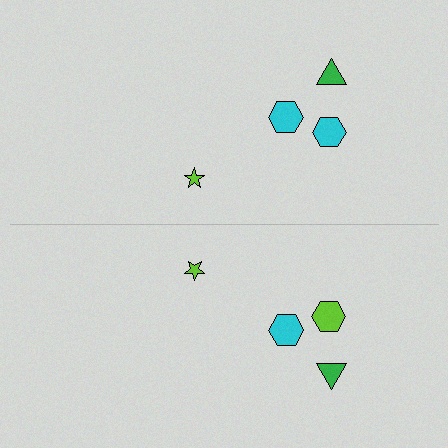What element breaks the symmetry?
The lime hexagon on the bottom side breaks the symmetry — its mirror counterpart is cyan.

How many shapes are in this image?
There are 8 shapes in this image.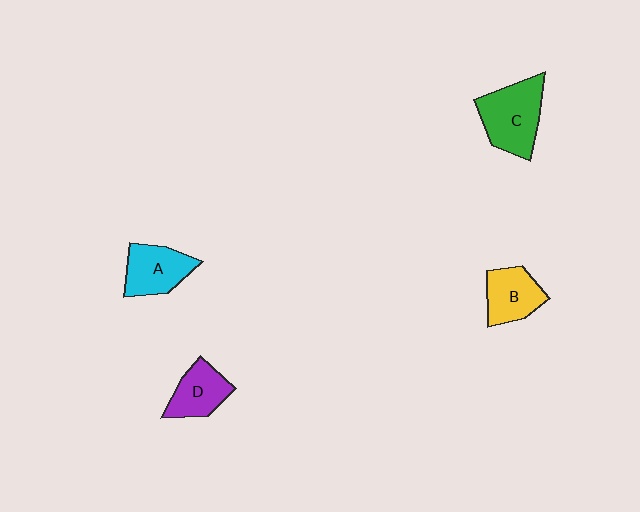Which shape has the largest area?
Shape C (green).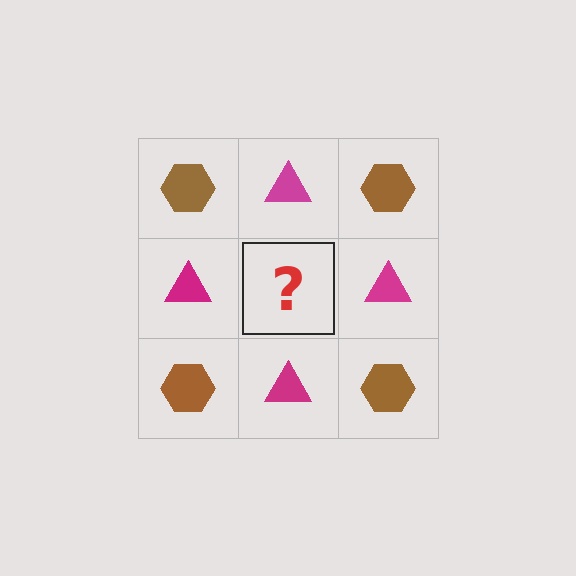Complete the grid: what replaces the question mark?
The question mark should be replaced with a brown hexagon.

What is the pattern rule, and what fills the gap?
The rule is that it alternates brown hexagon and magenta triangle in a checkerboard pattern. The gap should be filled with a brown hexagon.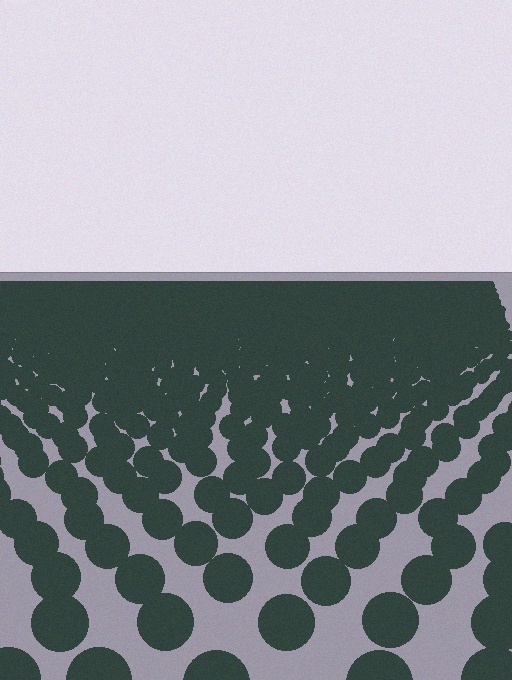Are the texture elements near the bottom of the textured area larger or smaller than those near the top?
Larger. Near the bottom, elements are closer to the viewer and appear at a bigger on-screen size.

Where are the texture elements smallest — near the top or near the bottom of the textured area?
Near the top.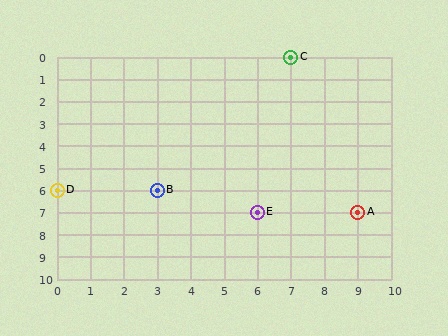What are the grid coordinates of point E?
Point E is at grid coordinates (6, 7).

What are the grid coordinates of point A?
Point A is at grid coordinates (9, 7).